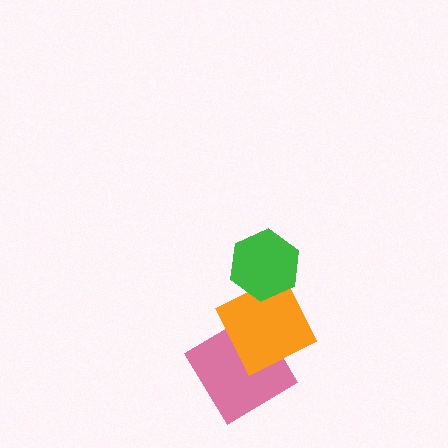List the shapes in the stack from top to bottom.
From top to bottom: the green hexagon, the orange square, the pink diamond.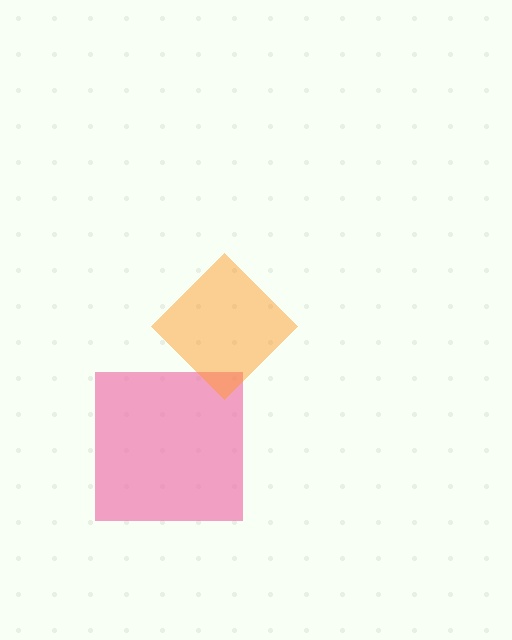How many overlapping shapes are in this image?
There are 2 overlapping shapes in the image.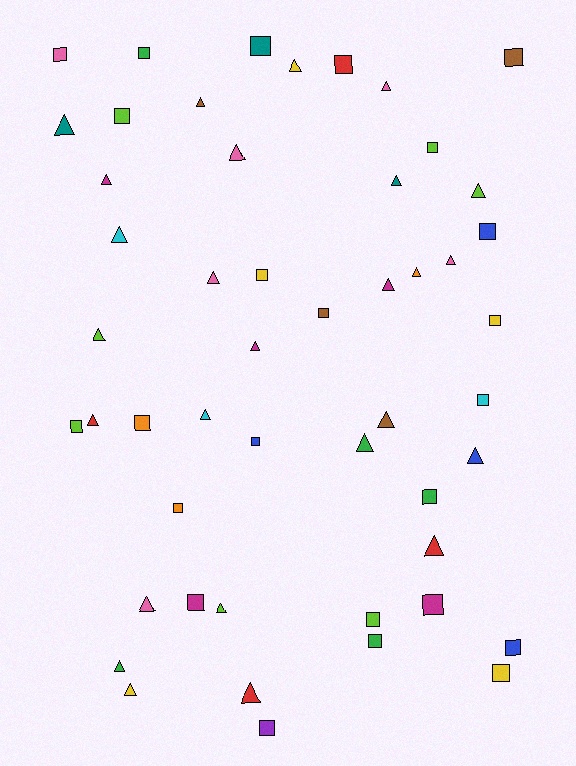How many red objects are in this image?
There are 4 red objects.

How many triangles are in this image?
There are 26 triangles.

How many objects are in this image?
There are 50 objects.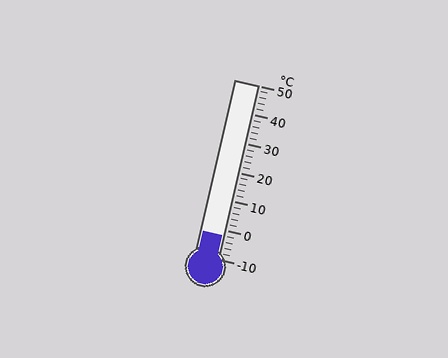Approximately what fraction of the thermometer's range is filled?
The thermometer is filled to approximately 15% of its range.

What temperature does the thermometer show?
The thermometer shows approximately -2°C.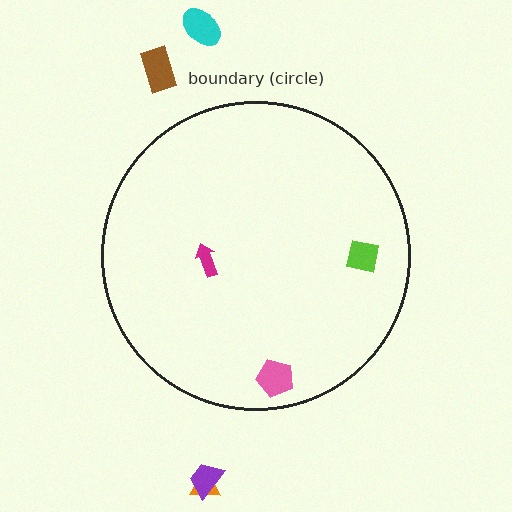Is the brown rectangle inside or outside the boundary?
Outside.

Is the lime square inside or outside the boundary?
Inside.